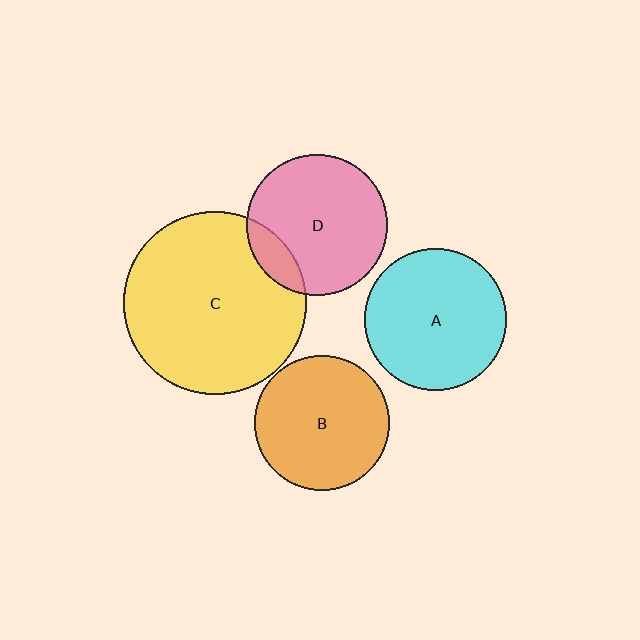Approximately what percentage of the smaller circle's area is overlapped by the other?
Approximately 15%.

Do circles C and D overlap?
Yes.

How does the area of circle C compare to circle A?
Approximately 1.7 times.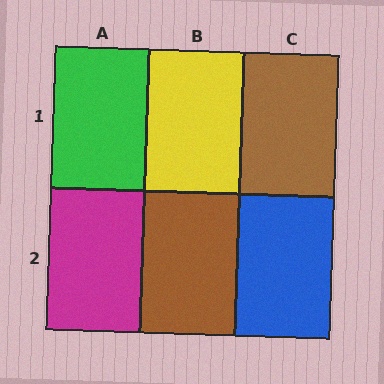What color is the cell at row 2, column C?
Blue.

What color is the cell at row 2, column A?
Magenta.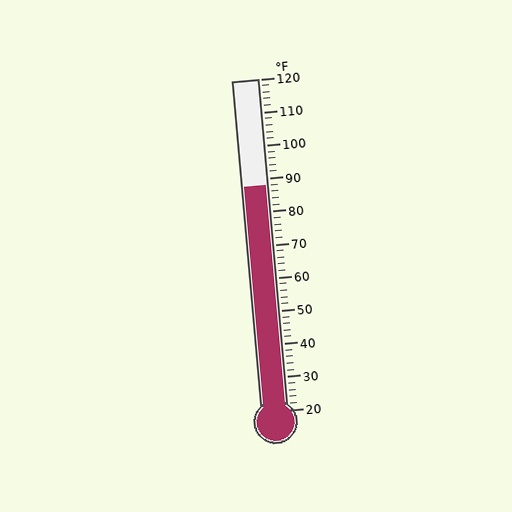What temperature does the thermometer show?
The thermometer shows approximately 88°F.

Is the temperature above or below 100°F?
The temperature is below 100°F.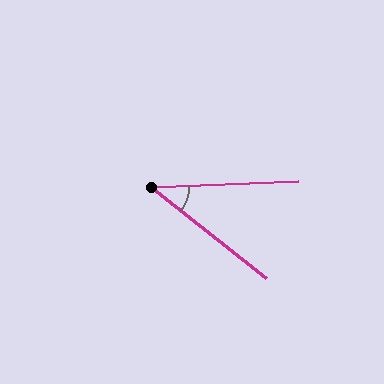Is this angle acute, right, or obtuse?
It is acute.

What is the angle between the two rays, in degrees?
Approximately 41 degrees.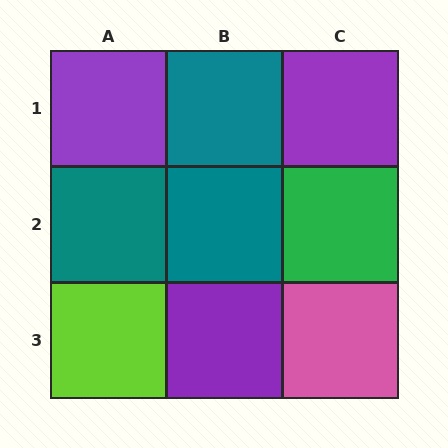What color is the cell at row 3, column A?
Lime.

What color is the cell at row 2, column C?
Green.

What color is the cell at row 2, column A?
Teal.